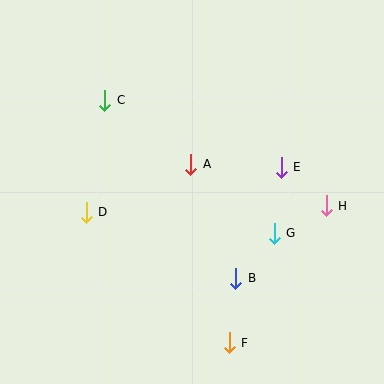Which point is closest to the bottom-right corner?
Point F is closest to the bottom-right corner.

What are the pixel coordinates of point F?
Point F is at (229, 343).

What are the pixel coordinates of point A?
Point A is at (191, 164).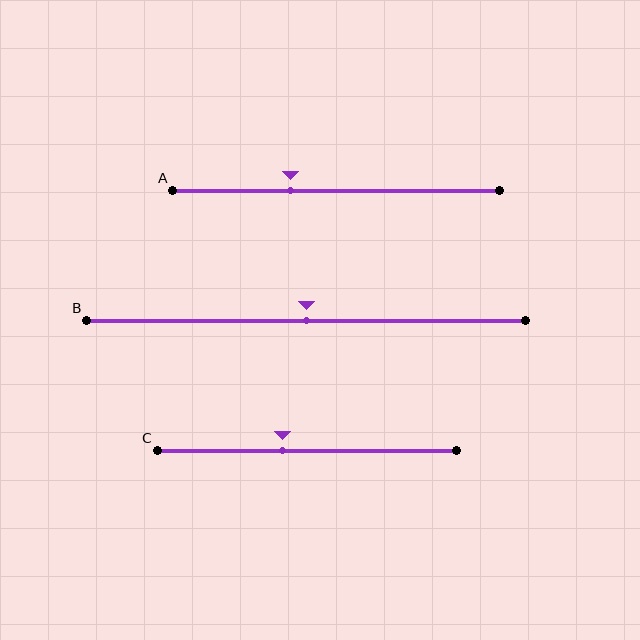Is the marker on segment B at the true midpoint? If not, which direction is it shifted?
Yes, the marker on segment B is at the true midpoint.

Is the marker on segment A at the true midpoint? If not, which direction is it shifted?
No, the marker on segment A is shifted to the left by about 14% of the segment length.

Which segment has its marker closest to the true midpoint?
Segment B has its marker closest to the true midpoint.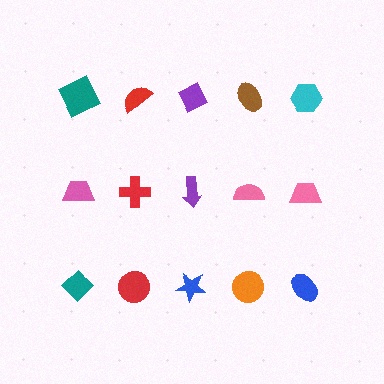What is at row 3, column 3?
A blue star.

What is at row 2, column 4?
A pink semicircle.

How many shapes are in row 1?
5 shapes.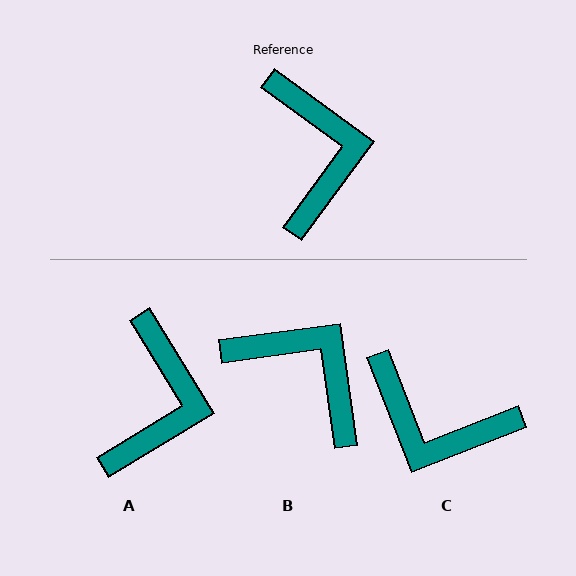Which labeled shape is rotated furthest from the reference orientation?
C, about 122 degrees away.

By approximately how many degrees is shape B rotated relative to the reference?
Approximately 44 degrees counter-clockwise.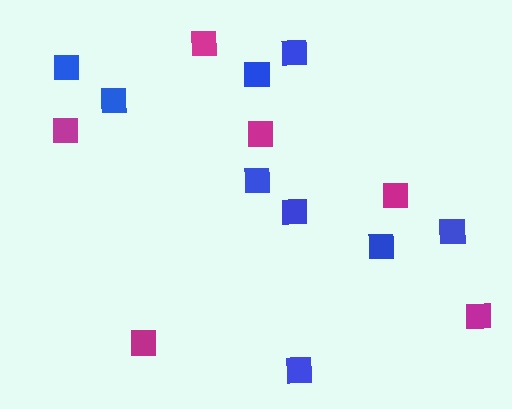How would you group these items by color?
There are 2 groups: one group of magenta squares (6) and one group of blue squares (9).